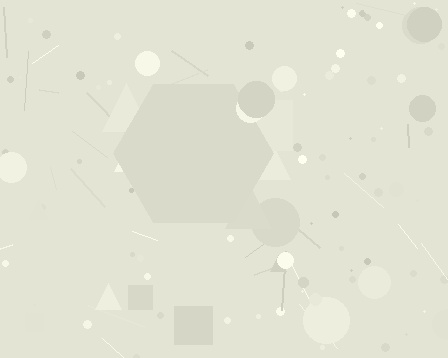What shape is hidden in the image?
A hexagon is hidden in the image.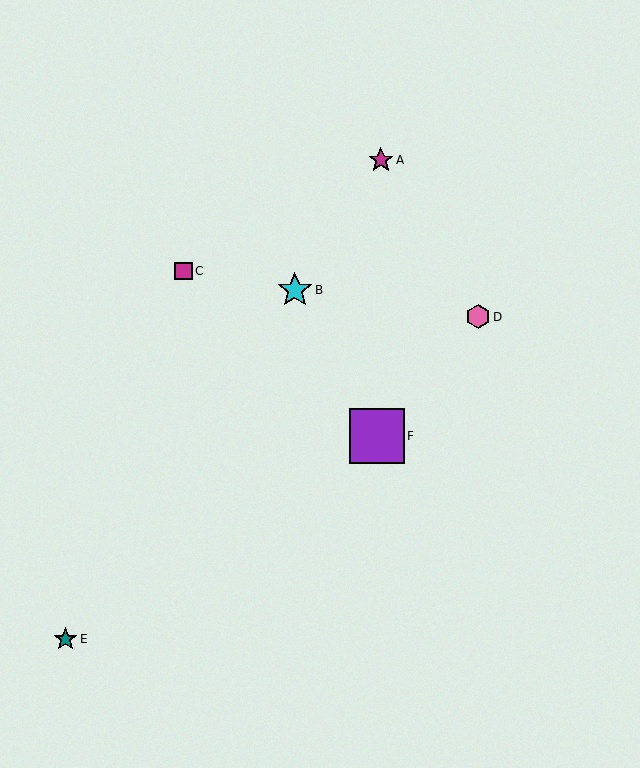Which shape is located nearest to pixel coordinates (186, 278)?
The magenta square (labeled C) at (183, 271) is nearest to that location.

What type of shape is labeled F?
Shape F is a purple square.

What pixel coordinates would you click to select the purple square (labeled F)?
Click at (377, 436) to select the purple square F.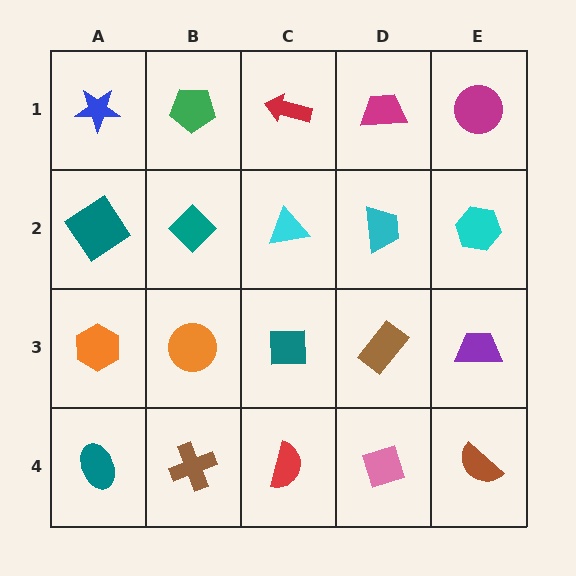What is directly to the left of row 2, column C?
A teal diamond.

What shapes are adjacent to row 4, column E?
A purple trapezoid (row 3, column E), a pink diamond (row 4, column D).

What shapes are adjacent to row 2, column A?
A blue star (row 1, column A), an orange hexagon (row 3, column A), a teal diamond (row 2, column B).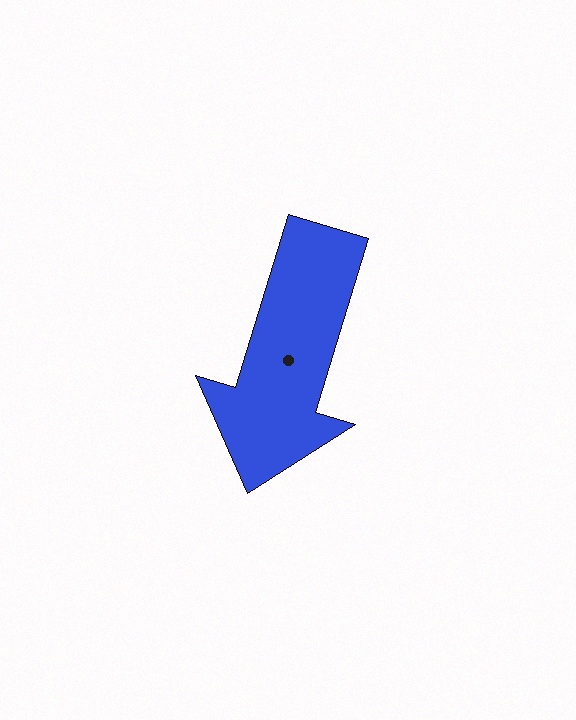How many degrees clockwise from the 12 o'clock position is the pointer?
Approximately 197 degrees.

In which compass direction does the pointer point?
South.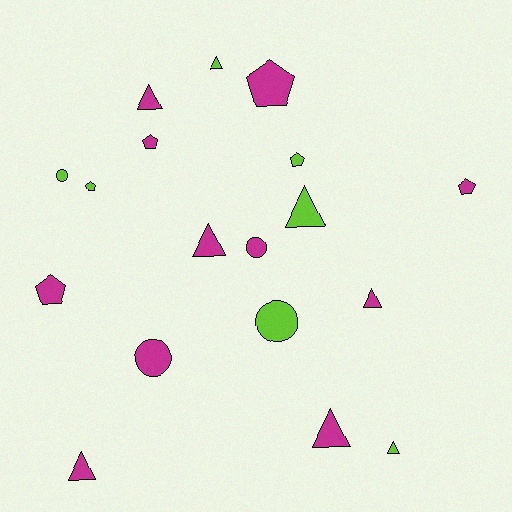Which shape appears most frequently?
Triangle, with 8 objects.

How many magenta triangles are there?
There are 5 magenta triangles.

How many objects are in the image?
There are 18 objects.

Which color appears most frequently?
Magenta, with 11 objects.